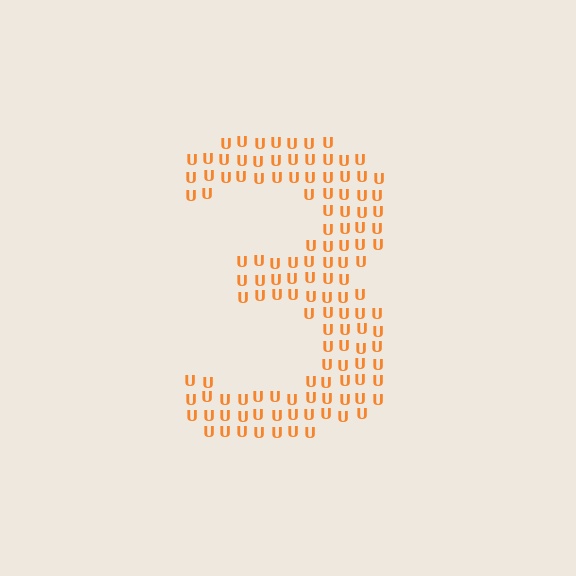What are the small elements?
The small elements are letter U's.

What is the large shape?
The large shape is the digit 3.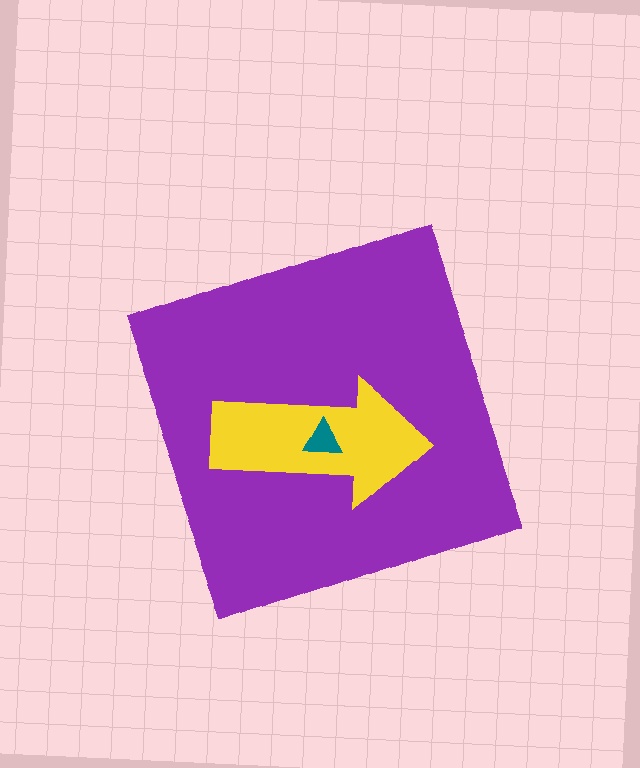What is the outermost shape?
The purple diamond.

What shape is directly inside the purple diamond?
The yellow arrow.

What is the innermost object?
The teal triangle.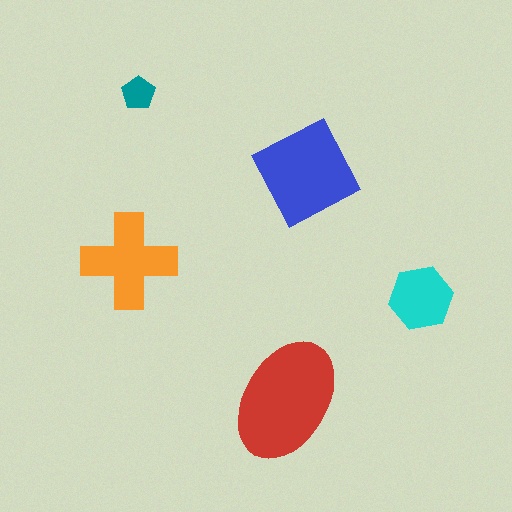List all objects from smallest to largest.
The teal pentagon, the cyan hexagon, the orange cross, the blue square, the red ellipse.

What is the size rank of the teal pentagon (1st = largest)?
5th.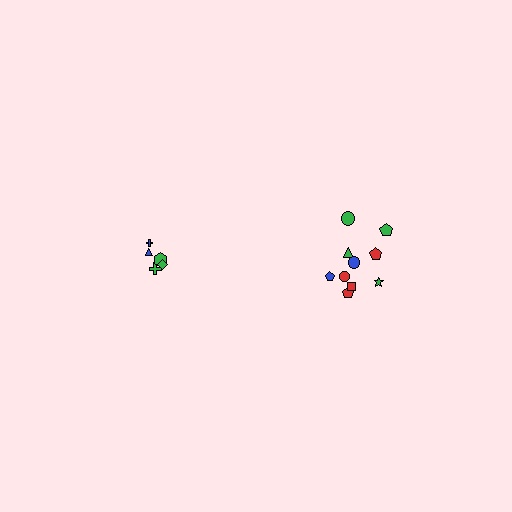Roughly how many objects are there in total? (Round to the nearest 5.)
Roughly 15 objects in total.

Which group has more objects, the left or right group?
The right group.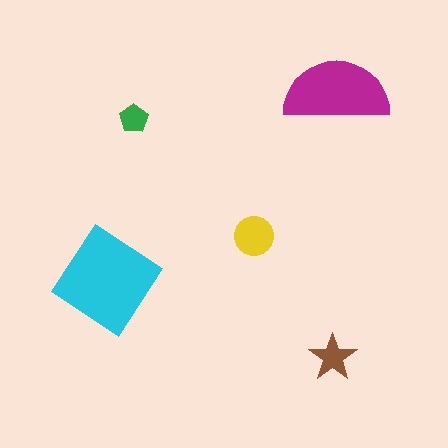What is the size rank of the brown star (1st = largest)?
4th.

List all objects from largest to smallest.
The cyan diamond, the magenta semicircle, the yellow circle, the brown star, the green pentagon.